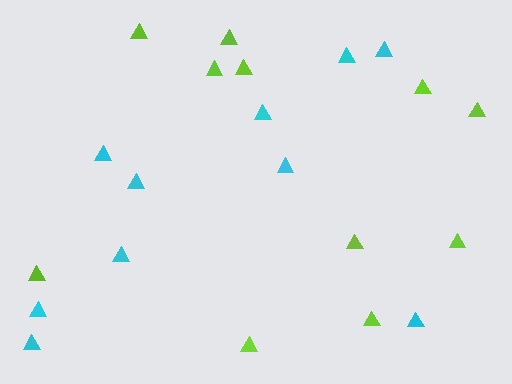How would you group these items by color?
There are 2 groups: one group of lime triangles (11) and one group of cyan triangles (10).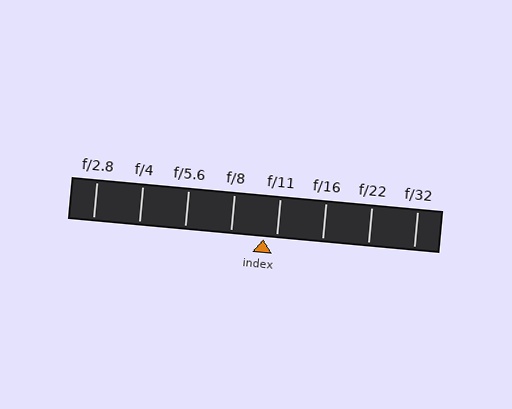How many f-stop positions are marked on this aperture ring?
There are 8 f-stop positions marked.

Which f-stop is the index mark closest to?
The index mark is closest to f/11.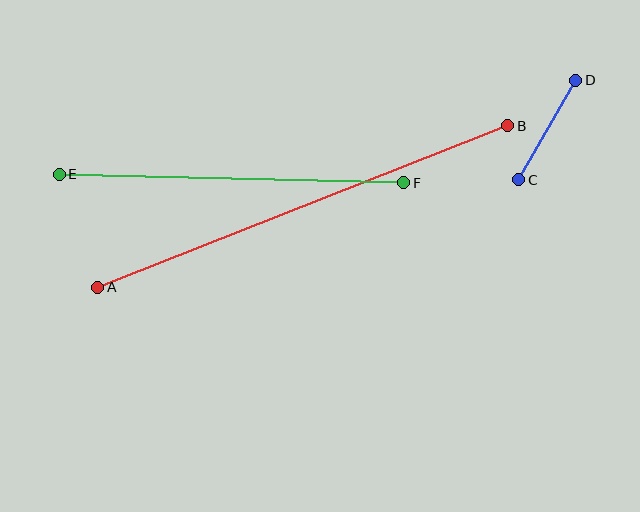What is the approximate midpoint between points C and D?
The midpoint is at approximately (547, 130) pixels.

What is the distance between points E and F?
The distance is approximately 345 pixels.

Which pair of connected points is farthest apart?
Points A and B are farthest apart.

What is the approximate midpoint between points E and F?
The midpoint is at approximately (232, 178) pixels.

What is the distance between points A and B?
The distance is approximately 441 pixels.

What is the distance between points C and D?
The distance is approximately 115 pixels.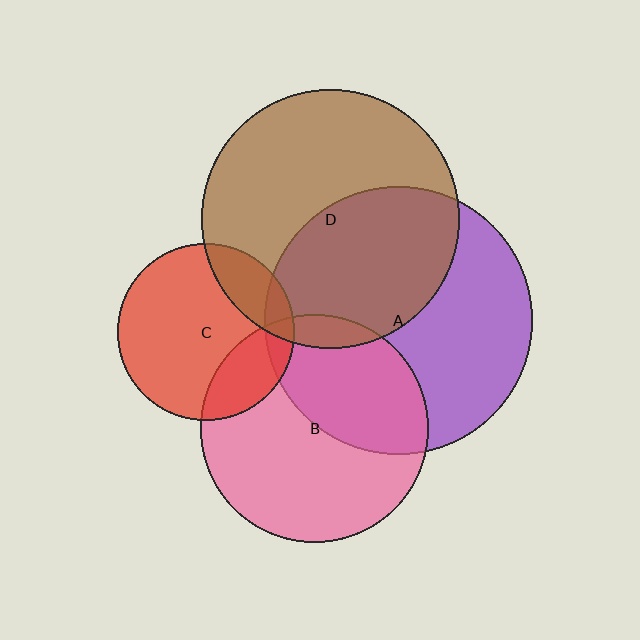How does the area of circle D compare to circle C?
Approximately 2.1 times.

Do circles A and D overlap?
Yes.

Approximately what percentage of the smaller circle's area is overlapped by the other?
Approximately 45%.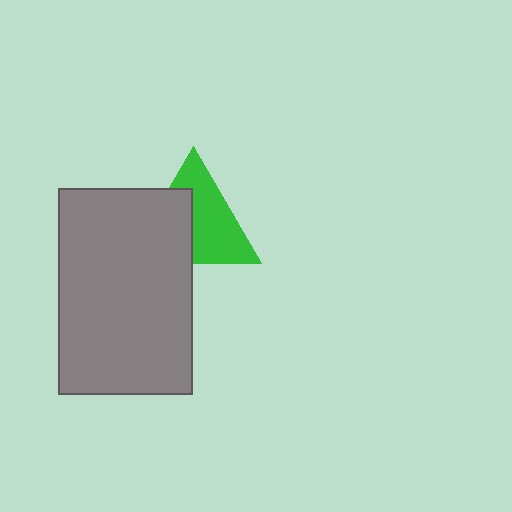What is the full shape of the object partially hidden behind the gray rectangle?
The partially hidden object is a green triangle.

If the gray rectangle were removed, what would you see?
You would see the complete green triangle.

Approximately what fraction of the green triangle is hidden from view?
Roughly 44% of the green triangle is hidden behind the gray rectangle.